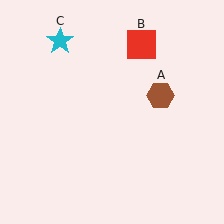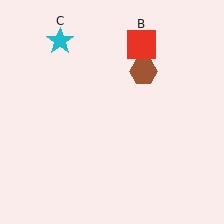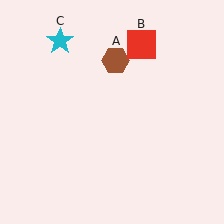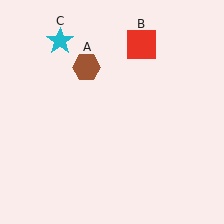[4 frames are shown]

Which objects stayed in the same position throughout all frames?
Red square (object B) and cyan star (object C) remained stationary.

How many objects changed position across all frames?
1 object changed position: brown hexagon (object A).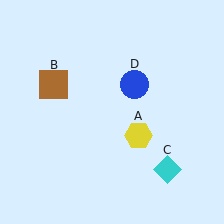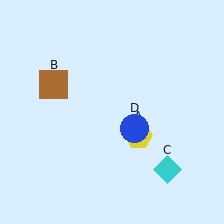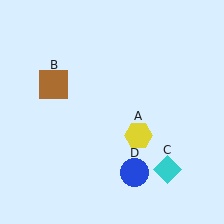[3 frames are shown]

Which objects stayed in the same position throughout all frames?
Yellow hexagon (object A) and brown square (object B) and cyan diamond (object C) remained stationary.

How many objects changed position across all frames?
1 object changed position: blue circle (object D).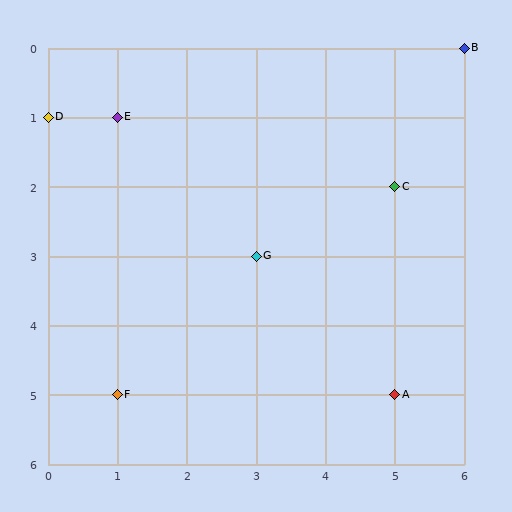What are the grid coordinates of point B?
Point B is at grid coordinates (6, 0).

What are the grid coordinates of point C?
Point C is at grid coordinates (5, 2).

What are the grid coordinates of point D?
Point D is at grid coordinates (0, 1).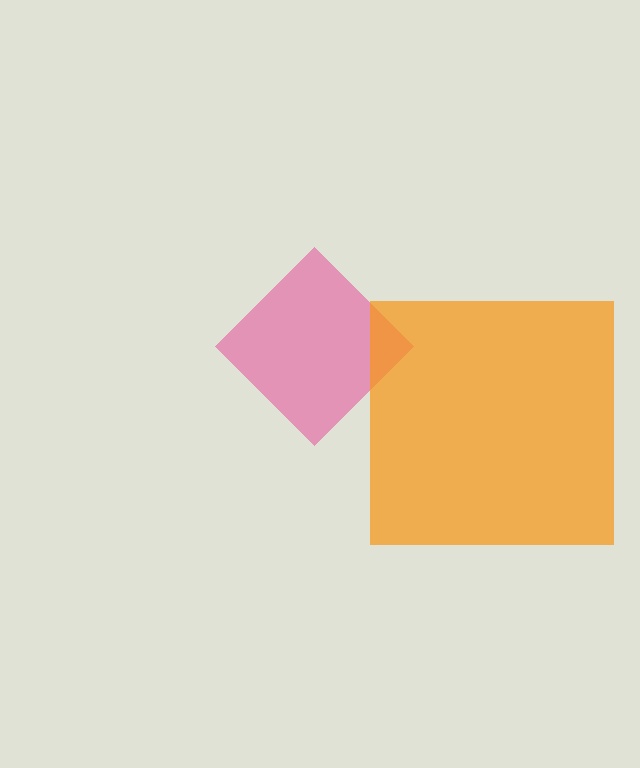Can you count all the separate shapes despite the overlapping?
Yes, there are 2 separate shapes.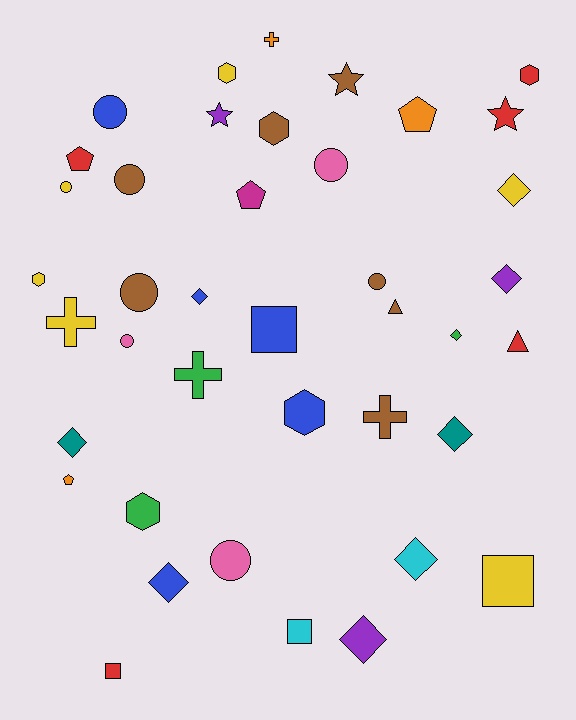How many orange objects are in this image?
There are 3 orange objects.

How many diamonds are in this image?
There are 9 diamonds.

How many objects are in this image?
There are 40 objects.